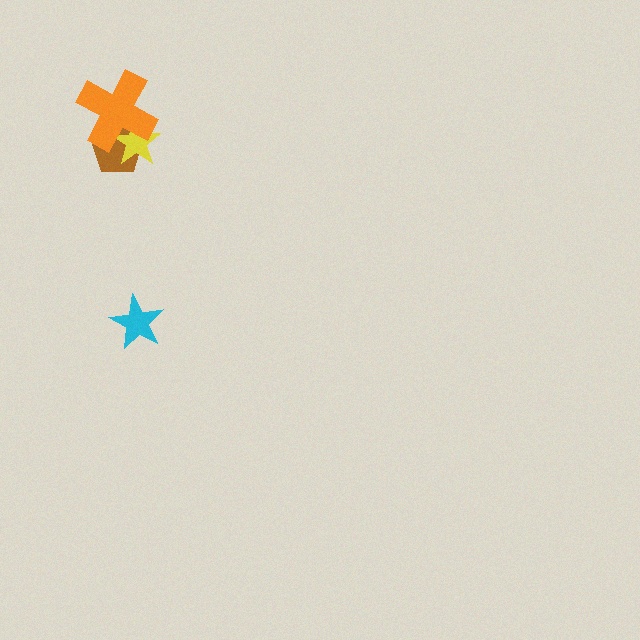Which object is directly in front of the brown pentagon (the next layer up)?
The yellow star is directly in front of the brown pentagon.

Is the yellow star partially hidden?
Yes, it is partially covered by another shape.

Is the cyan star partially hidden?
No, no other shape covers it.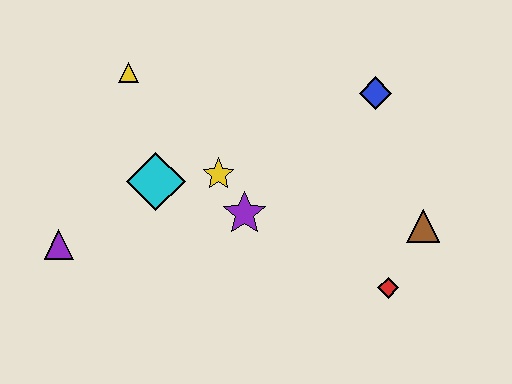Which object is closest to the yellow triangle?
The cyan diamond is closest to the yellow triangle.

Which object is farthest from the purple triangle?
The brown triangle is farthest from the purple triangle.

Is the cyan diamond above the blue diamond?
No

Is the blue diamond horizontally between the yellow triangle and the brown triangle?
Yes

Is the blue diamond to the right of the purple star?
Yes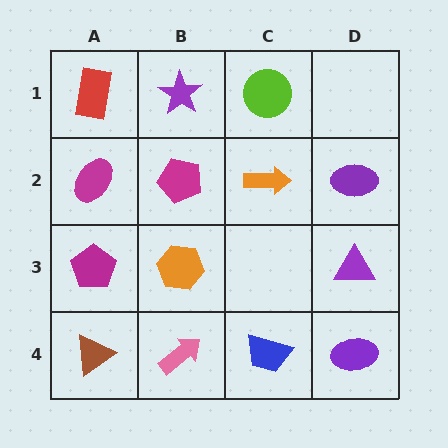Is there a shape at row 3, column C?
No, that cell is empty.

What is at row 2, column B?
A magenta pentagon.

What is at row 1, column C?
A lime circle.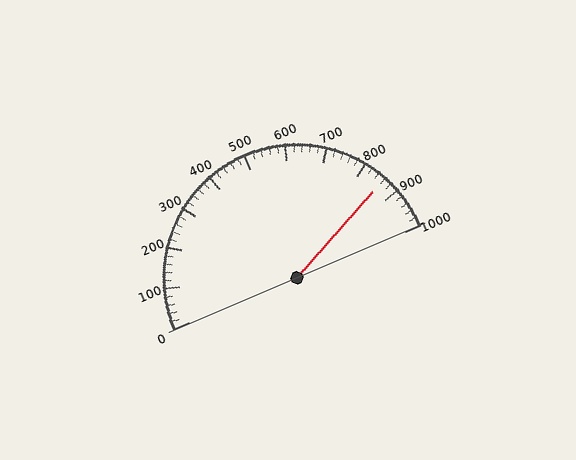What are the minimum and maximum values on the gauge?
The gauge ranges from 0 to 1000.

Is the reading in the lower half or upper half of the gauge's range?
The reading is in the upper half of the range (0 to 1000).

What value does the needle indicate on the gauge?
The needle indicates approximately 860.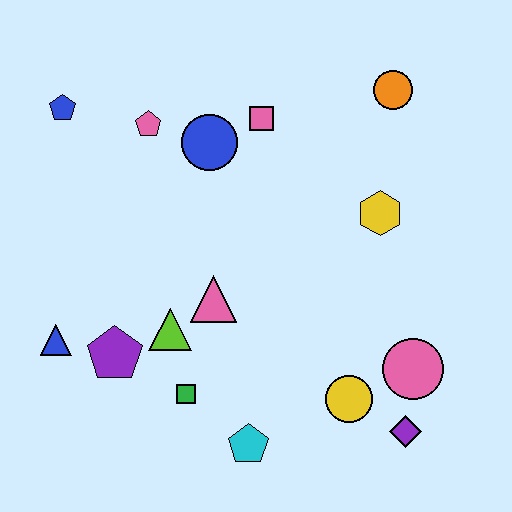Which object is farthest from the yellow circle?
The blue pentagon is farthest from the yellow circle.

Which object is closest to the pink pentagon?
The blue circle is closest to the pink pentagon.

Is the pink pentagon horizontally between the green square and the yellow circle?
No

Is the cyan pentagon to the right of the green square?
Yes